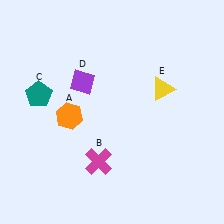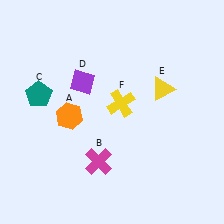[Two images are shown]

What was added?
A yellow cross (F) was added in Image 2.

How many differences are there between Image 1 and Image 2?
There is 1 difference between the two images.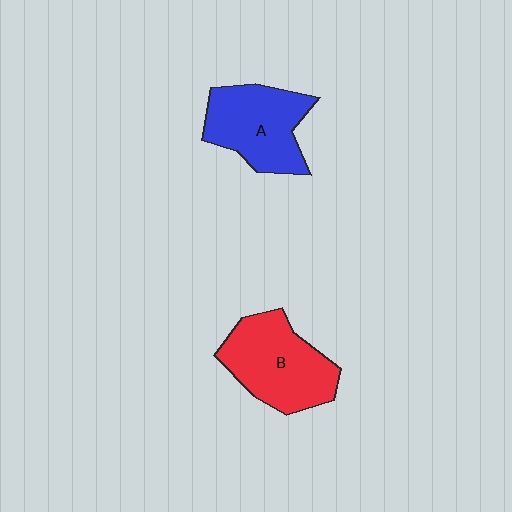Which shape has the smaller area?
Shape A (blue).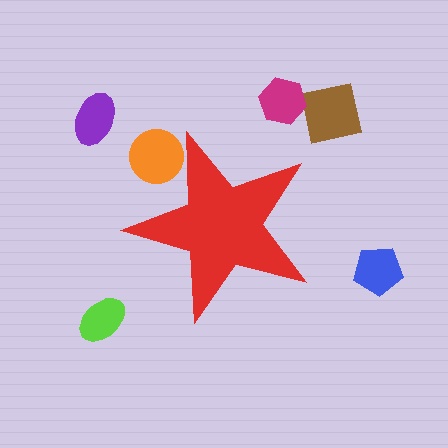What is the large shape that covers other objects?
A red star.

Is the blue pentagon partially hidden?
No, the blue pentagon is fully visible.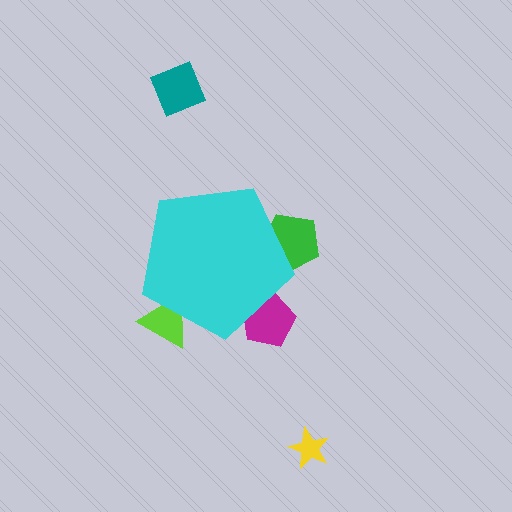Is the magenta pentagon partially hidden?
Yes, the magenta pentagon is partially hidden behind the cyan pentagon.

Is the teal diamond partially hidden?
No, the teal diamond is fully visible.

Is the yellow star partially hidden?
No, the yellow star is fully visible.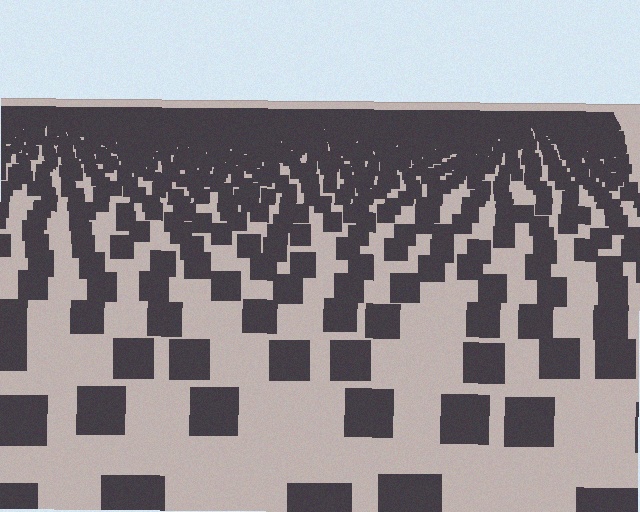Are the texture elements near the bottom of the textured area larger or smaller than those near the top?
Larger. Near the bottom, elements are closer to the viewer and appear at a bigger on-screen size.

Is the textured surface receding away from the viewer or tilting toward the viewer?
The surface is receding away from the viewer. Texture elements get smaller and denser toward the top.